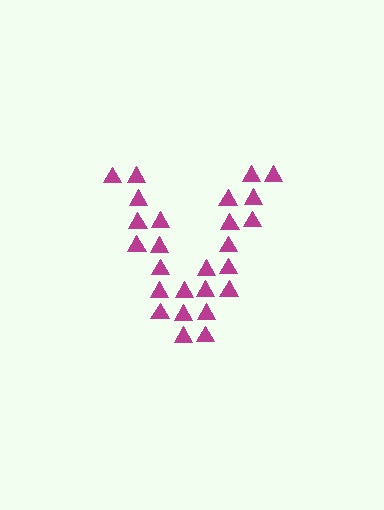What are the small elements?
The small elements are triangles.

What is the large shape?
The large shape is the letter V.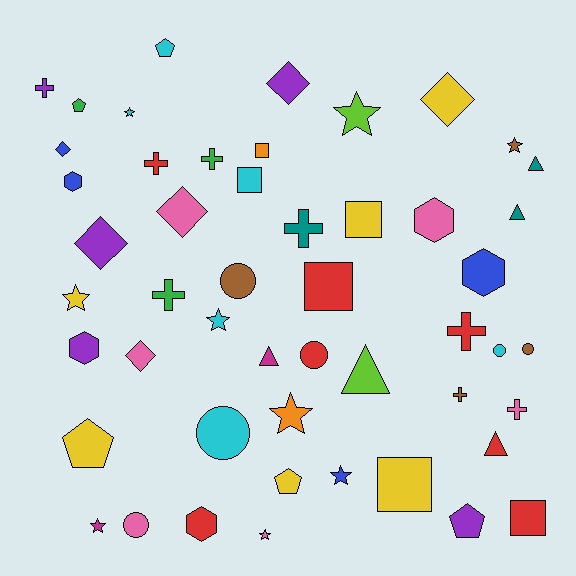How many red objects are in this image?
There are 7 red objects.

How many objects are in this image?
There are 50 objects.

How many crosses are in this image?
There are 8 crosses.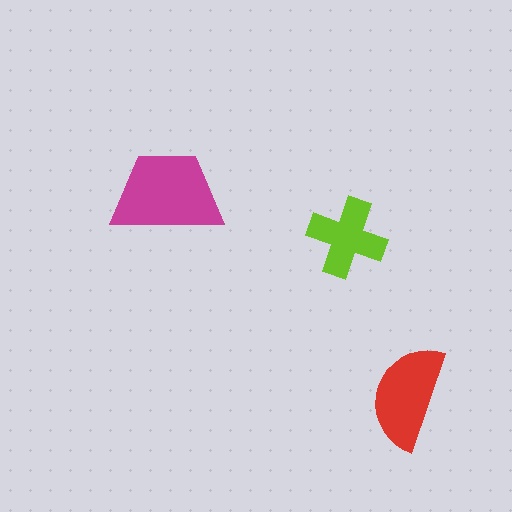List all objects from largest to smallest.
The magenta trapezoid, the red semicircle, the lime cross.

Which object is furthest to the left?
The magenta trapezoid is leftmost.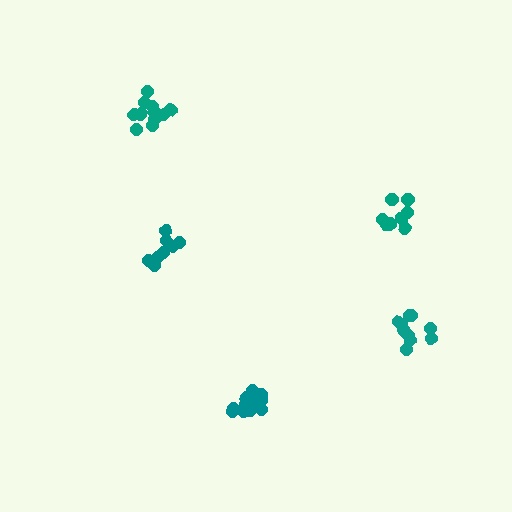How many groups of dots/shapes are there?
There are 5 groups.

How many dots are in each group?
Group 1: 8 dots, Group 2: 11 dots, Group 3: 8 dots, Group 4: 13 dots, Group 5: 10 dots (50 total).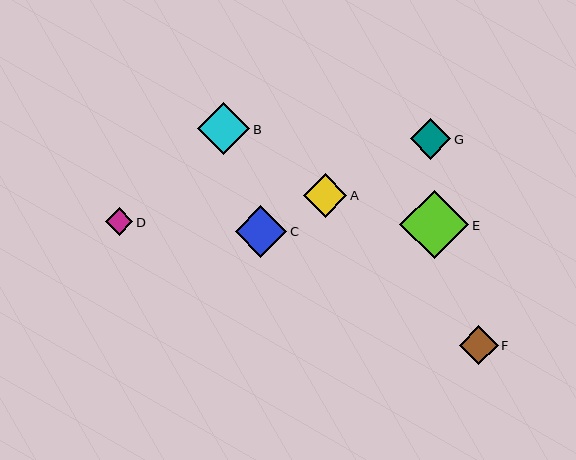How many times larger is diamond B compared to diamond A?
Diamond B is approximately 1.2 times the size of diamond A.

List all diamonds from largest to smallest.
From largest to smallest: E, C, B, A, G, F, D.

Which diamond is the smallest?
Diamond D is the smallest with a size of approximately 28 pixels.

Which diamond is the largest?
Diamond E is the largest with a size of approximately 69 pixels.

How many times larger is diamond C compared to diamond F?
Diamond C is approximately 1.3 times the size of diamond F.